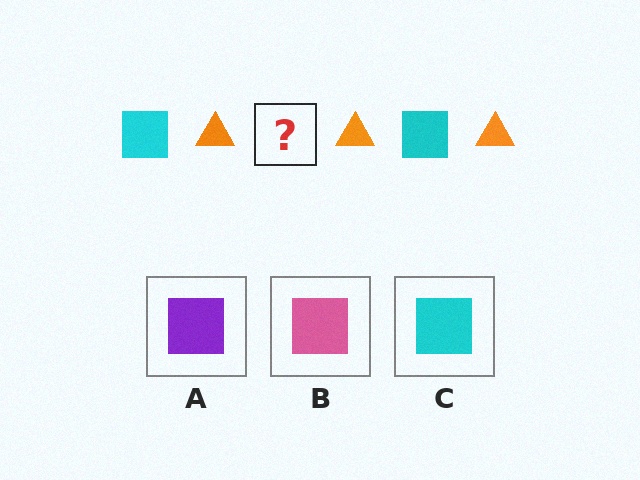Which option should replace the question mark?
Option C.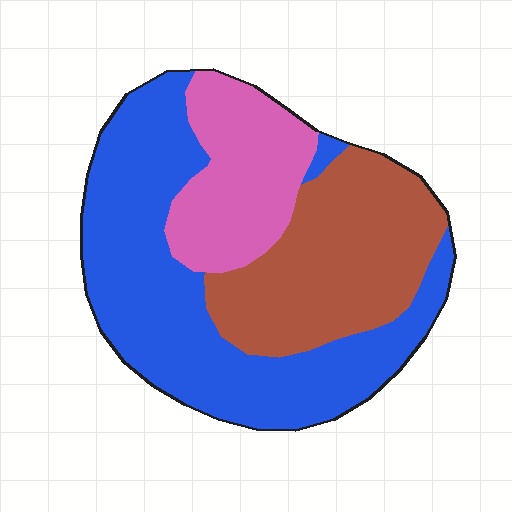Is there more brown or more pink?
Brown.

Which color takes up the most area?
Blue, at roughly 50%.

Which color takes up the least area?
Pink, at roughly 20%.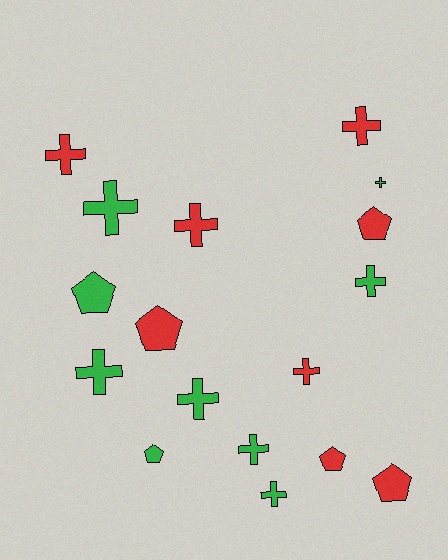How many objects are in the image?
There are 17 objects.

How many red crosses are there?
There are 4 red crosses.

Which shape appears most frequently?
Cross, with 11 objects.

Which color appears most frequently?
Green, with 9 objects.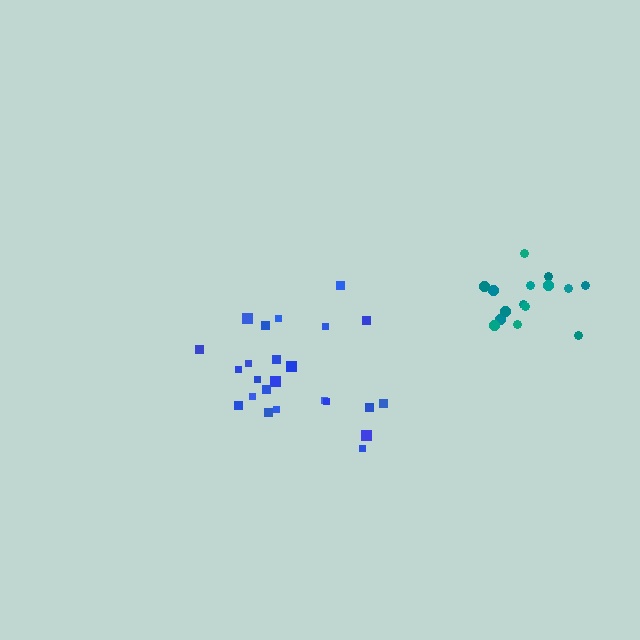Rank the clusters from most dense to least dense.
teal, blue.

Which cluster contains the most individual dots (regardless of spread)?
Blue (25).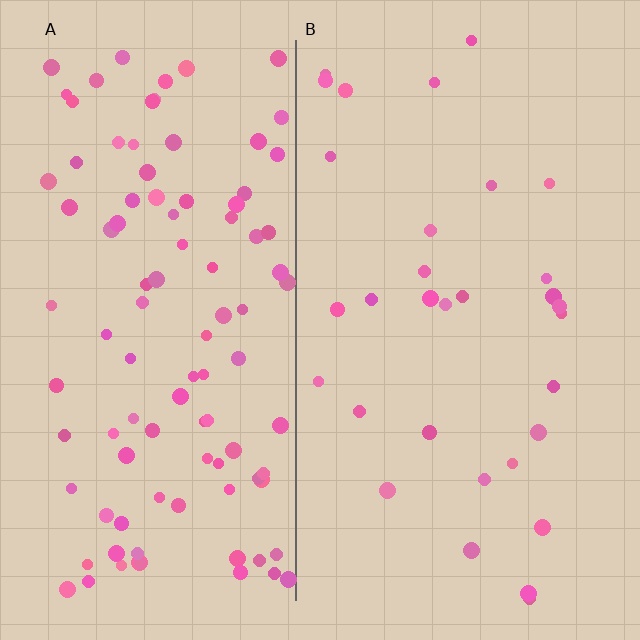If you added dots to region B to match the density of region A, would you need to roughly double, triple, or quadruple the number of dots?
Approximately triple.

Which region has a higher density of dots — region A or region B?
A (the left).